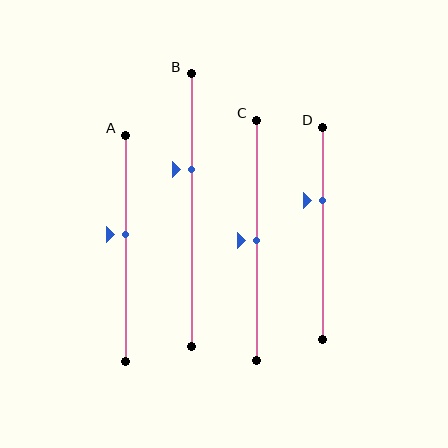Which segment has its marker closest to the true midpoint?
Segment C has its marker closest to the true midpoint.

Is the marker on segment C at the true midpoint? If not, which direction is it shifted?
Yes, the marker on segment C is at the true midpoint.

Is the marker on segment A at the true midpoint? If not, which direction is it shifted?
No, the marker on segment A is shifted upward by about 6% of the segment length.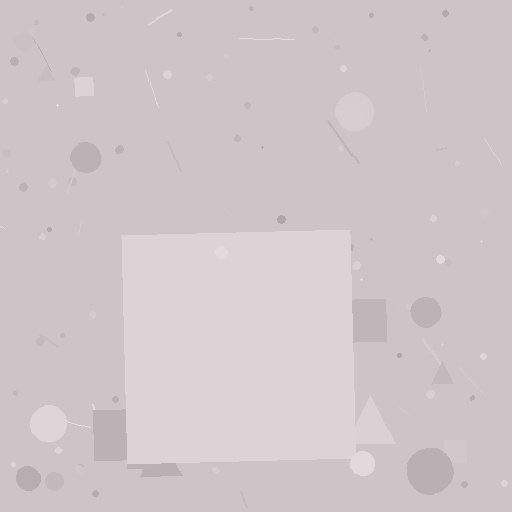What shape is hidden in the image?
A square is hidden in the image.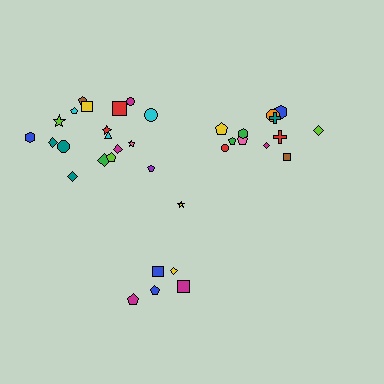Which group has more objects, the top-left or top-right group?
The top-left group.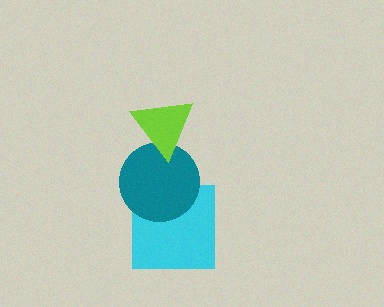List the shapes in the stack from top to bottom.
From top to bottom: the lime triangle, the teal circle, the cyan square.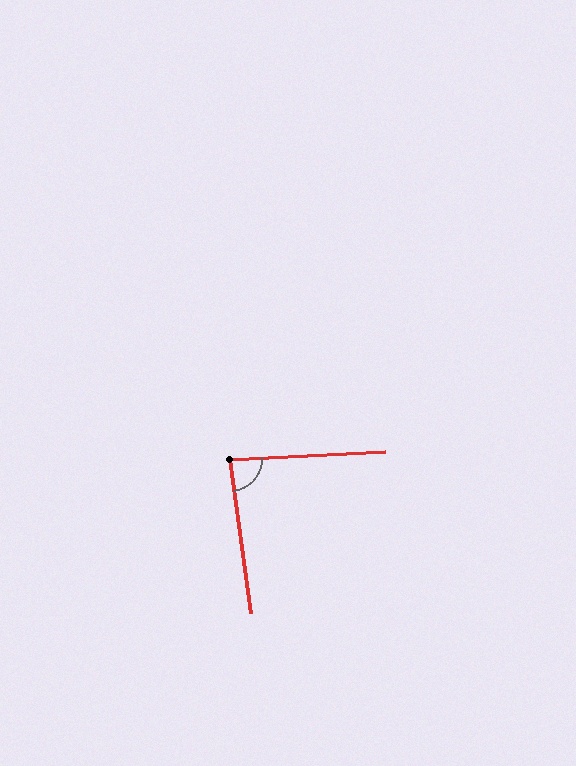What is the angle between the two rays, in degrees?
Approximately 85 degrees.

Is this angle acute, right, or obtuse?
It is approximately a right angle.